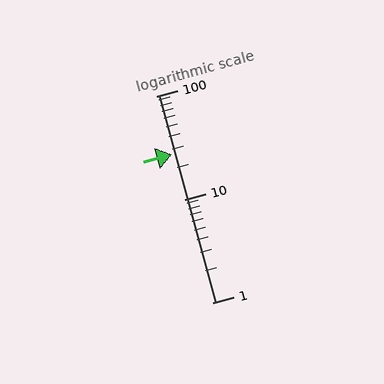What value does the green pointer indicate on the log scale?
The pointer indicates approximately 27.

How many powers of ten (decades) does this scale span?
The scale spans 2 decades, from 1 to 100.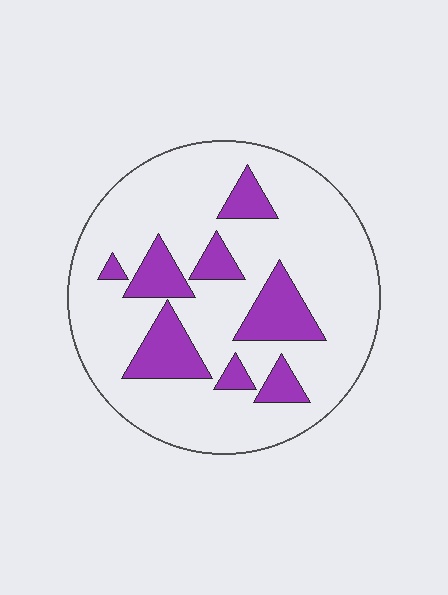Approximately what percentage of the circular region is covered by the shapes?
Approximately 20%.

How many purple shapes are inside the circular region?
8.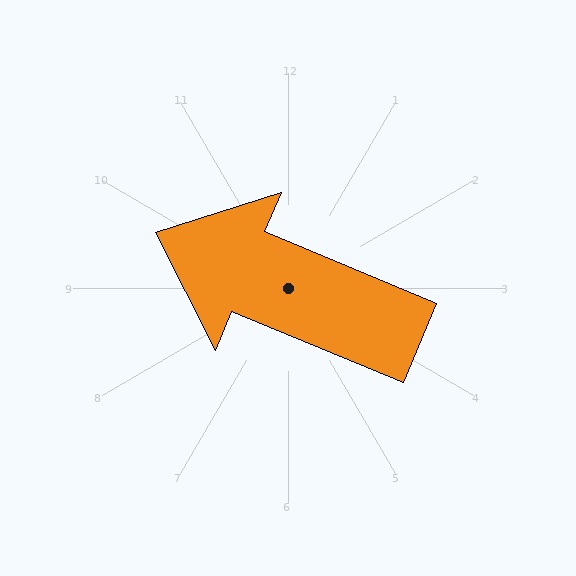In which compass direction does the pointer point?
Northwest.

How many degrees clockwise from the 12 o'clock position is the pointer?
Approximately 293 degrees.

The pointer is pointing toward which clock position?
Roughly 10 o'clock.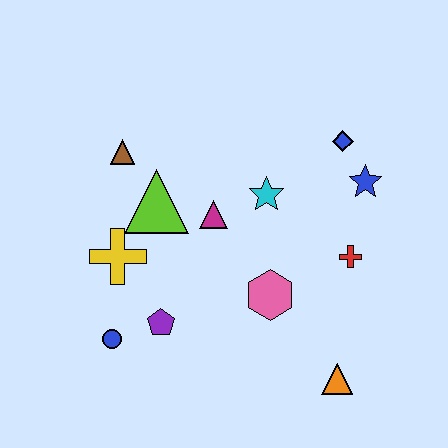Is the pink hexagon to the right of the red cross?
No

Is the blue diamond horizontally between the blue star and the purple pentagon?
Yes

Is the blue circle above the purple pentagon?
No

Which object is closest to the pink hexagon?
The red cross is closest to the pink hexagon.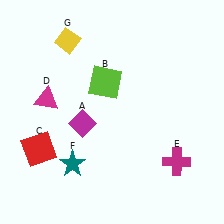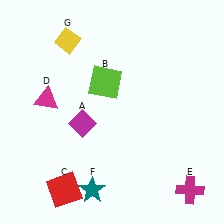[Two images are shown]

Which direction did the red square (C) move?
The red square (C) moved down.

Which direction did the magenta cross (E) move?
The magenta cross (E) moved down.